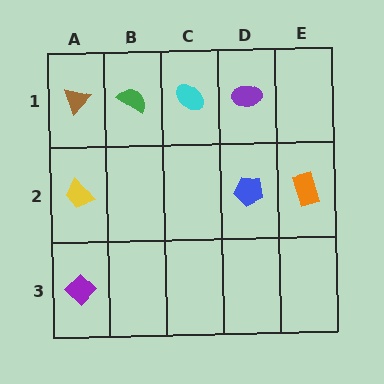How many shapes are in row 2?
3 shapes.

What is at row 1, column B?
A green semicircle.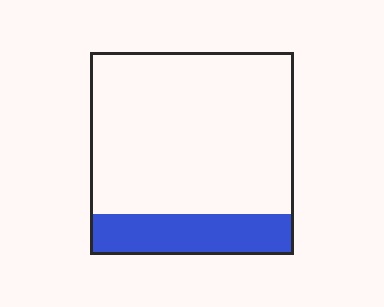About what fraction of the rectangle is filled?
About one fifth (1/5).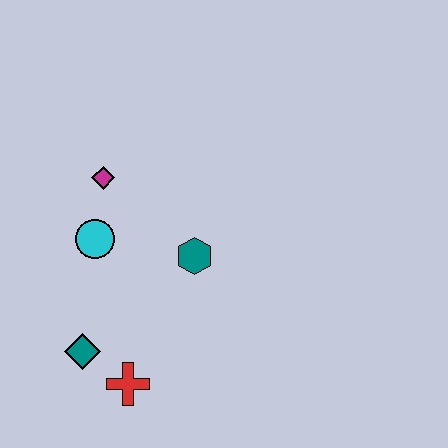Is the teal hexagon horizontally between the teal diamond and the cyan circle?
No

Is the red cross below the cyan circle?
Yes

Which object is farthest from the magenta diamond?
The red cross is farthest from the magenta diamond.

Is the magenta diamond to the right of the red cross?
No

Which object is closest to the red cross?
The teal diamond is closest to the red cross.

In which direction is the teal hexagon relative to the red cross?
The teal hexagon is above the red cross.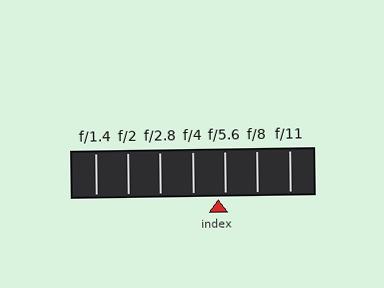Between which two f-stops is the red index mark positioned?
The index mark is between f/4 and f/5.6.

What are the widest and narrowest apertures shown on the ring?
The widest aperture shown is f/1.4 and the narrowest is f/11.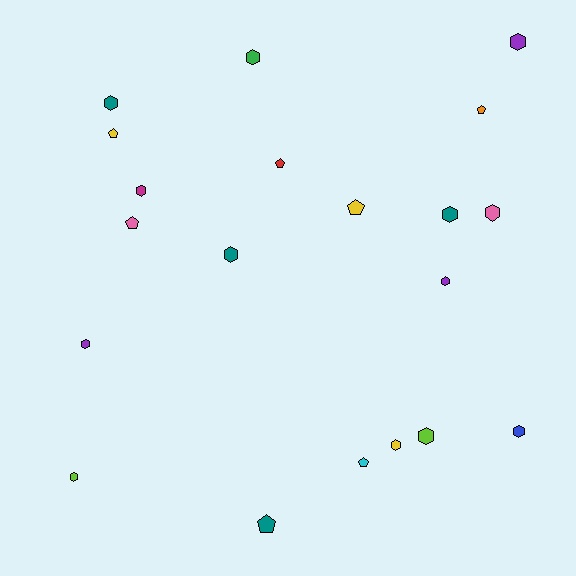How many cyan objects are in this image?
There is 1 cyan object.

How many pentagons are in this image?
There are 7 pentagons.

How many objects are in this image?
There are 20 objects.